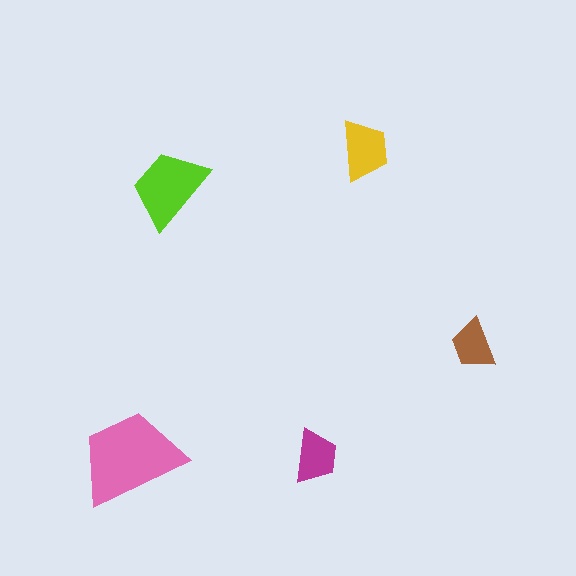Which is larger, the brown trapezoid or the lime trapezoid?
The lime one.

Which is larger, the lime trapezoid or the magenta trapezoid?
The lime one.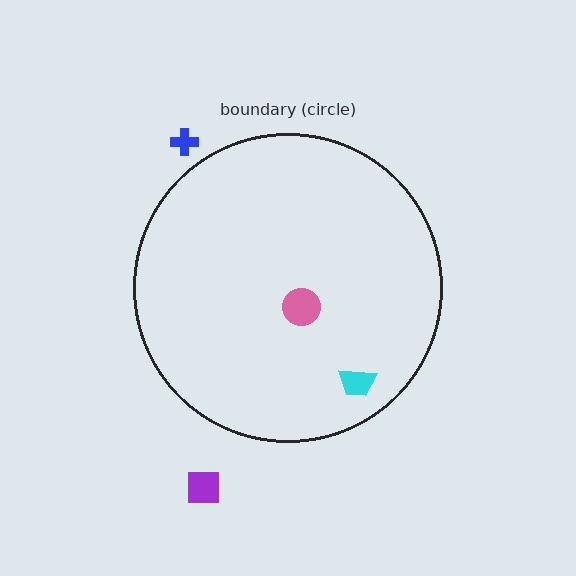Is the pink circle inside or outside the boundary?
Inside.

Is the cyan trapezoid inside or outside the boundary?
Inside.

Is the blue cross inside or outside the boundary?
Outside.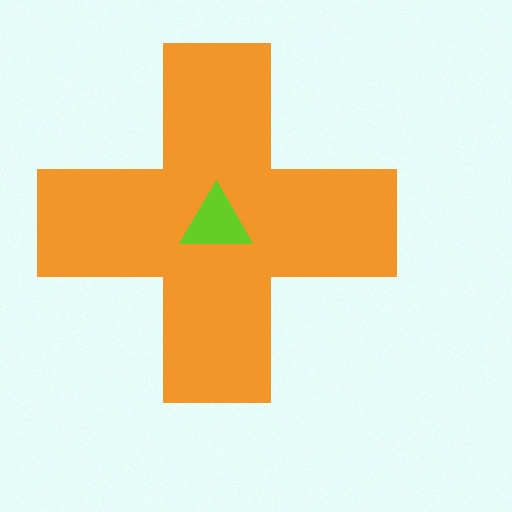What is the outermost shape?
The orange cross.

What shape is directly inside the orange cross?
The lime triangle.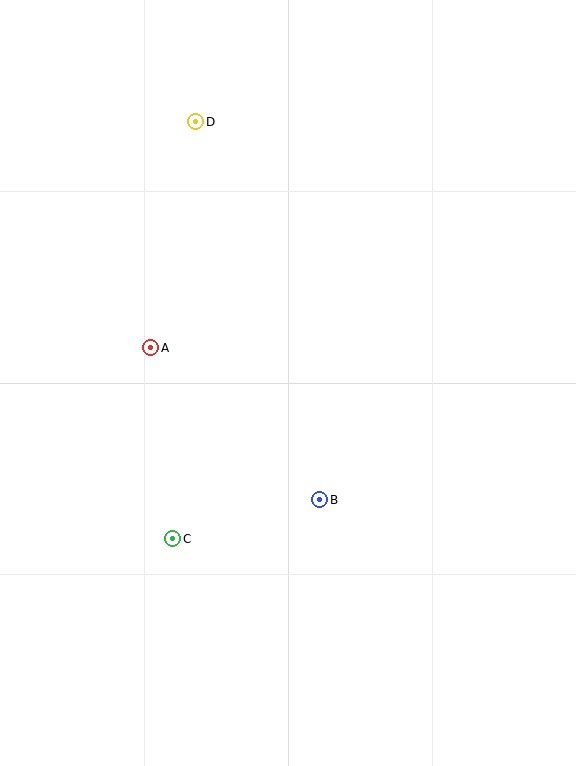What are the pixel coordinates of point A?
Point A is at (151, 348).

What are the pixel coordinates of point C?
Point C is at (173, 539).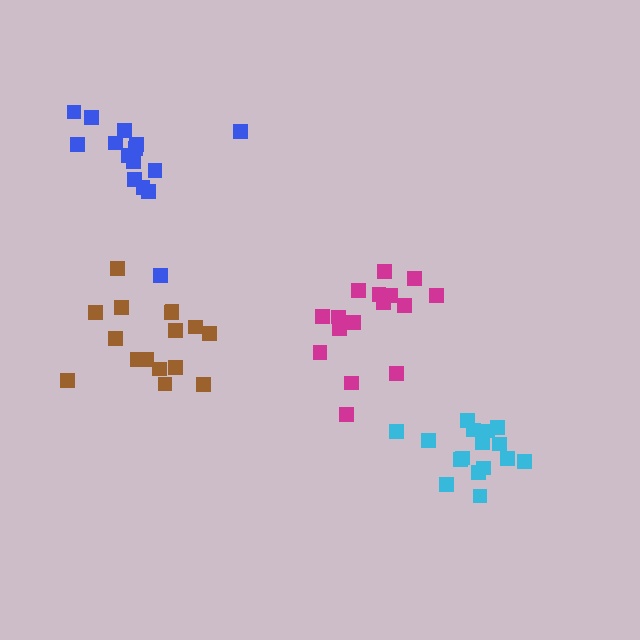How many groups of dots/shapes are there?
There are 4 groups.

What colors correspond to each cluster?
The clusters are colored: magenta, brown, cyan, blue.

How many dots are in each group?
Group 1: 16 dots, Group 2: 16 dots, Group 3: 16 dots, Group 4: 15 dots (63 total).